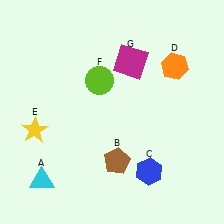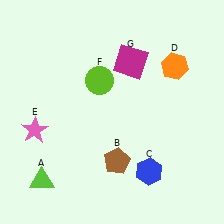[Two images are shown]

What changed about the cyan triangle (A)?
In Image 1, A is cyan. In Image 2, it changed to lime.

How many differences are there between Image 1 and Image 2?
There are 2 differences between the two images.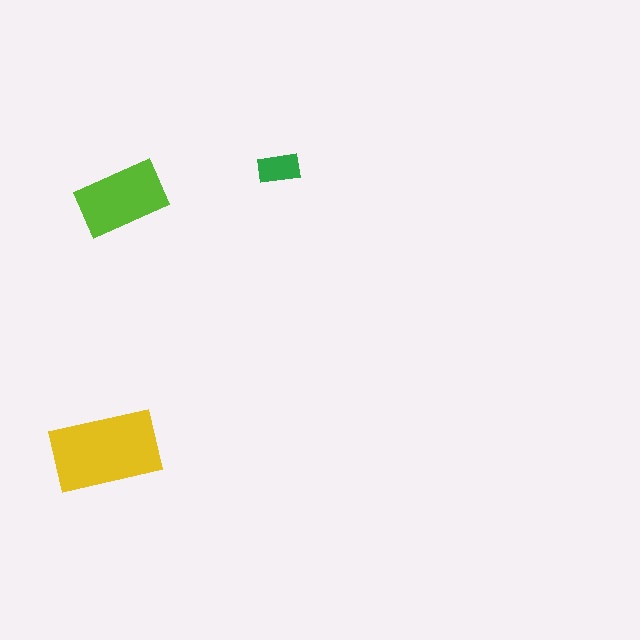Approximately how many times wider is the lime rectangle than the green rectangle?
About 2 times wider.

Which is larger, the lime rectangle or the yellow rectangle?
The yellow one.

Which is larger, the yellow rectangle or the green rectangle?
The yellow one.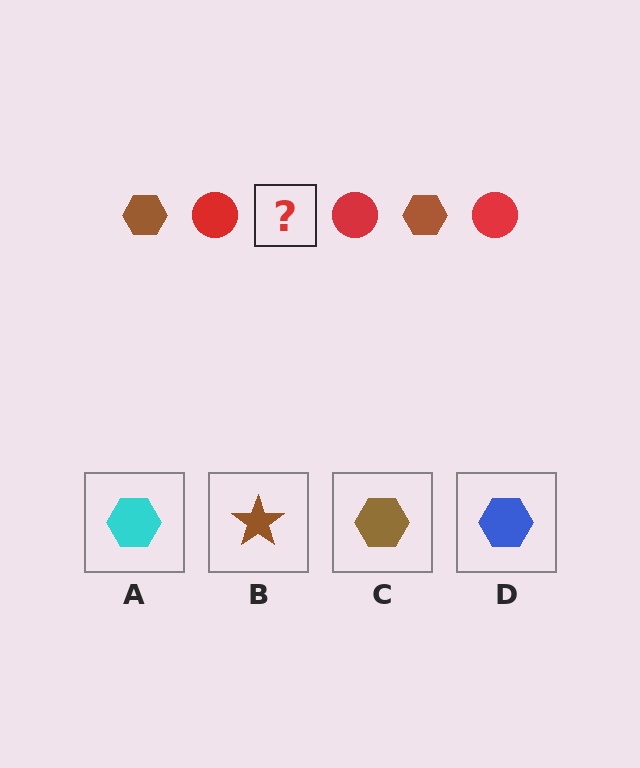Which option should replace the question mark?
Option C.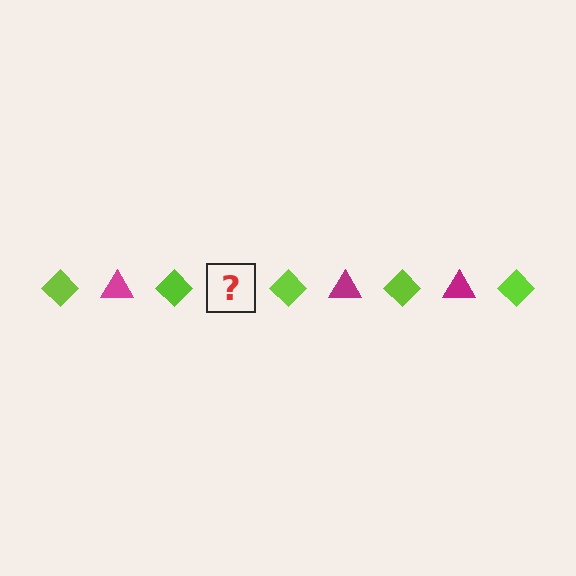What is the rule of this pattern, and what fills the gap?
The rule is that the pattern alternates between lime diamond and magenta triangle. The gap should be filled with a magenta triangle.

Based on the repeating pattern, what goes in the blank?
The blank should be a magenta triangle.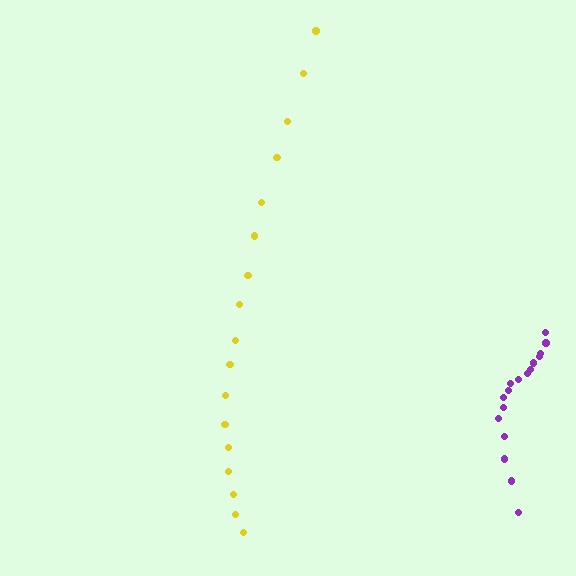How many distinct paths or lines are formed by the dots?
There are 2 distinct paths.